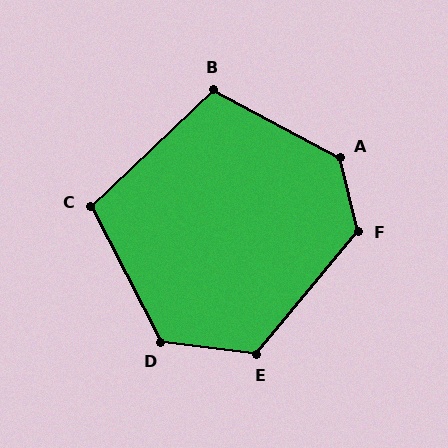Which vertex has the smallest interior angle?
C, at approximately 106 degrees.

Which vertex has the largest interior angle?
A, at approximately 131 degrees.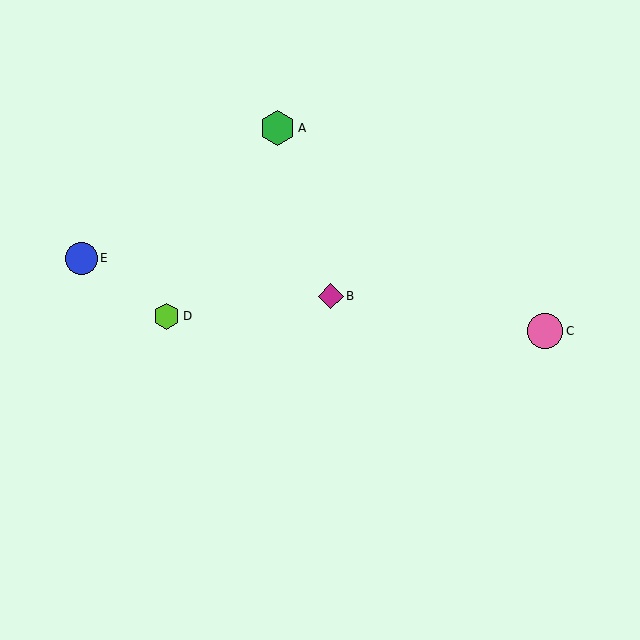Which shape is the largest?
The pink circle (labeled C) is the largest.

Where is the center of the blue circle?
The center of the blue circle is at (81, 258).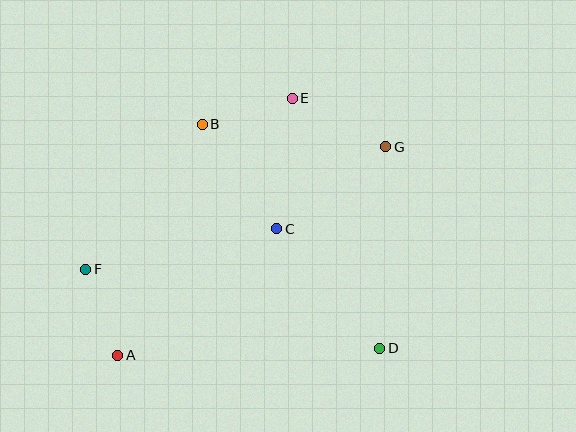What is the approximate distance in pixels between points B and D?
The distance between B and D is approximately 286 pixels.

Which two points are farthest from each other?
Points A and G are farthest from each other.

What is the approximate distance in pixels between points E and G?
The distance between E and G is approximately 105 pixels.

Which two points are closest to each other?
Points A and F are closest to each other.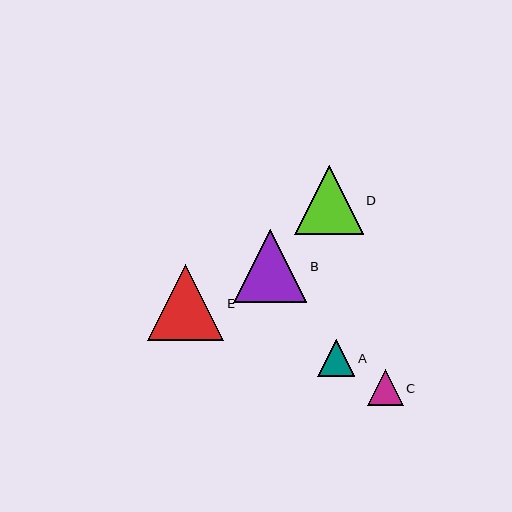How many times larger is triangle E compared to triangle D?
Triangle E is approximately 1.1 times the size of triangle D.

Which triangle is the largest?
Triangle E is the largest with a size of approximately 76 pixels.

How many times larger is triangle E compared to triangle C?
Triangle E is approximately 2.1 times the size of triangle C.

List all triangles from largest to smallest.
From largest to smallest: E, B, D, A, C.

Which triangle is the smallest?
Triangle C is the smallest with a size of approximately 36 pixels.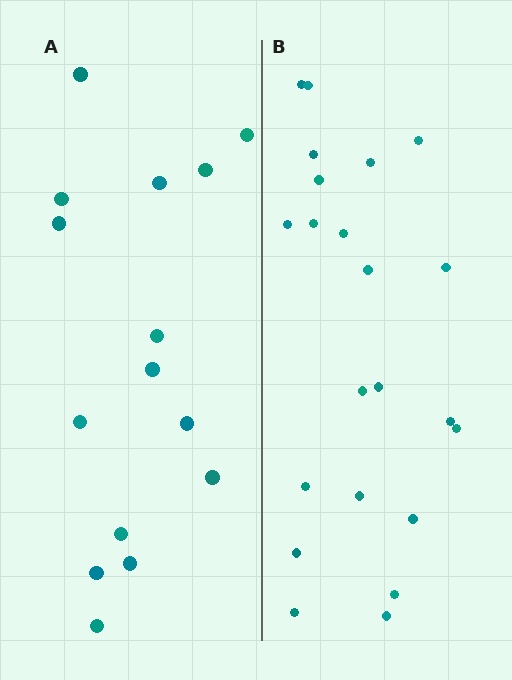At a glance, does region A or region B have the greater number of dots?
Region B (the right region) has more dots.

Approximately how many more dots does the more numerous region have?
Region B has roughly 8 or so more dots than region A.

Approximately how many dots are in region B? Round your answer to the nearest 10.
About 20 dots. (The exact count is 22, which rounds to 20.)